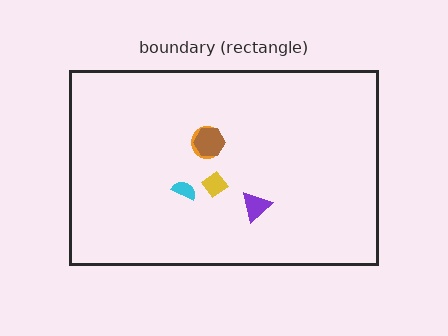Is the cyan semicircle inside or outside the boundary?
Inside.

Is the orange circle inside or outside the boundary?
Inside.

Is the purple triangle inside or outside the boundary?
Inside.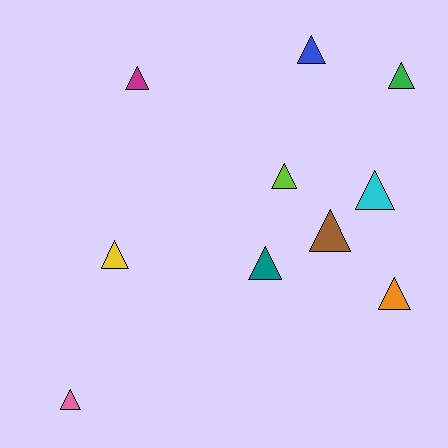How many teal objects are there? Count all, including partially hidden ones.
There is 1 teal object.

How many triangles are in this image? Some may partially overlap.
There are 10 triangles.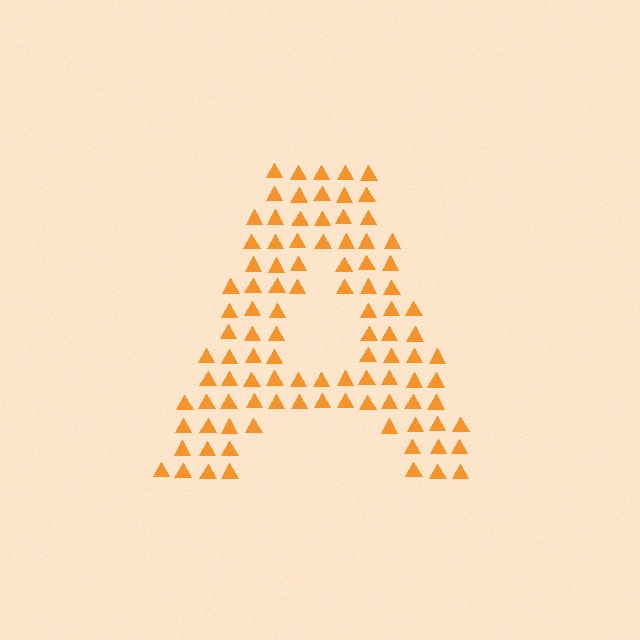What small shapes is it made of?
It is made of small triangles.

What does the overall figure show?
The overall figure shows the letter A.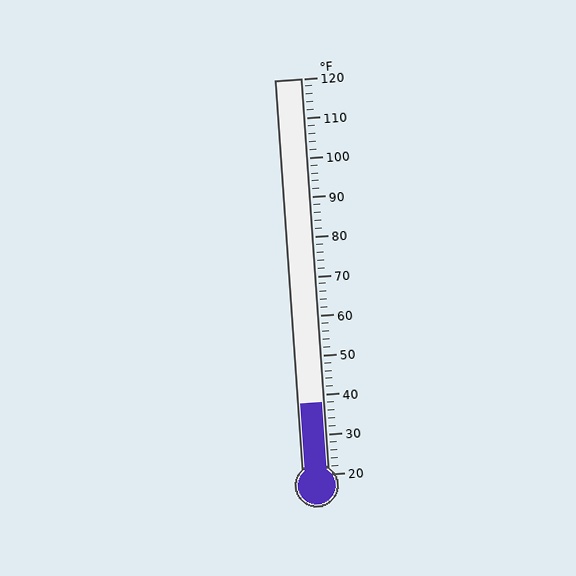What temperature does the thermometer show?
The thermometer shows approximately 38°F.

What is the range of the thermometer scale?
The thermometer scale ranges from 20°F to 120°F.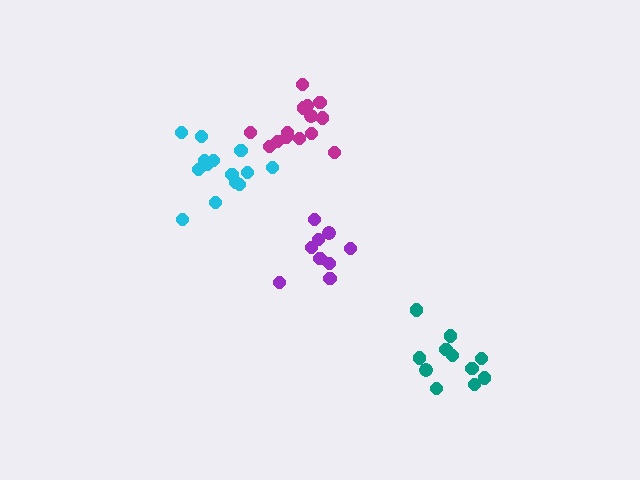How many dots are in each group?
Group 1: 11 dots, Group 2: 9 dots, Group 3: 14 dots, Group 4: 14 dots (48 total).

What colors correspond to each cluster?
The clusters are colored: teal, purple, magenta, cyan.